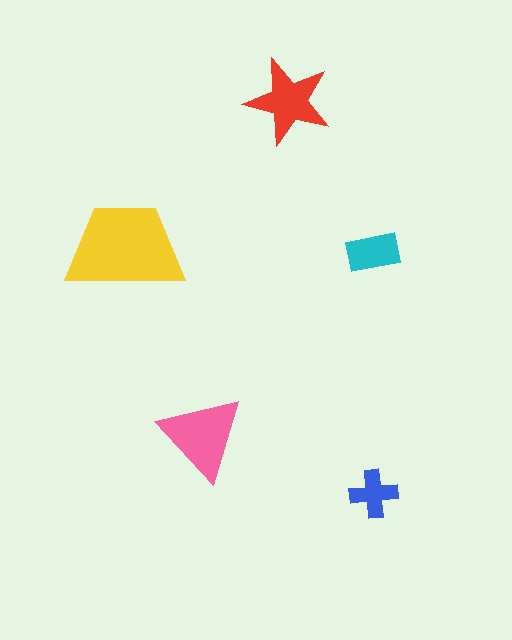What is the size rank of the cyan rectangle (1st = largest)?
4th.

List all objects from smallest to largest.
The blue cross, the cyan rectangle, the red star, the pink triangle, the yellow trapezoid.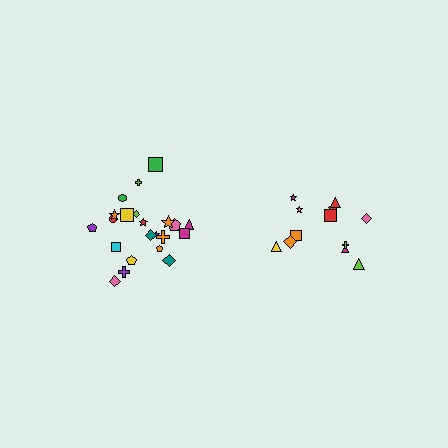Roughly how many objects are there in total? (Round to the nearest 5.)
Roughly 35 objects in total.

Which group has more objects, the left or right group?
The left group.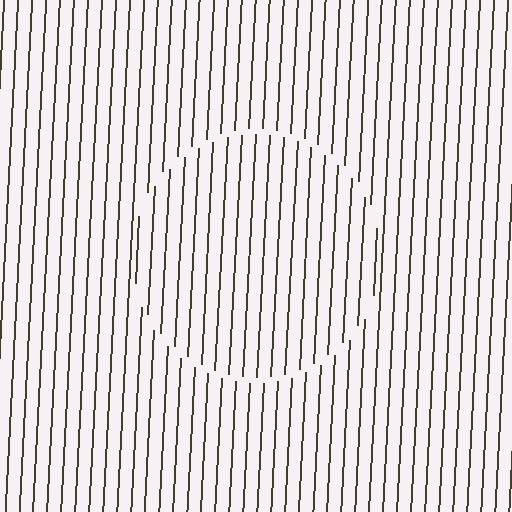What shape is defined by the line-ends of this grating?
An illusory circle. The interior of the shape contains the same grating, shifted by half a period — the contour is defined by the phase discontinuity where line-ends from the inner and outer gratings abut.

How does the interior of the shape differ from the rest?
The interior of the shape contains the same grating, shifted by half a period — the contour is defined by the phase discontinuity where line-ends from the inner and outer gratings abut.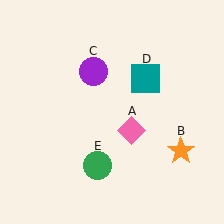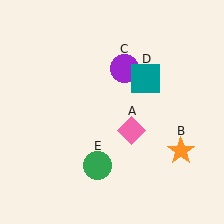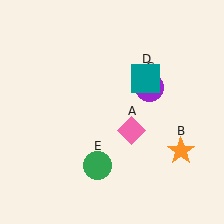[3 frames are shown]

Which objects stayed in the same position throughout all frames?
Pink diamond (object A) and orange star (object B) and teal square (object D) and green circle (object E) remained stationary.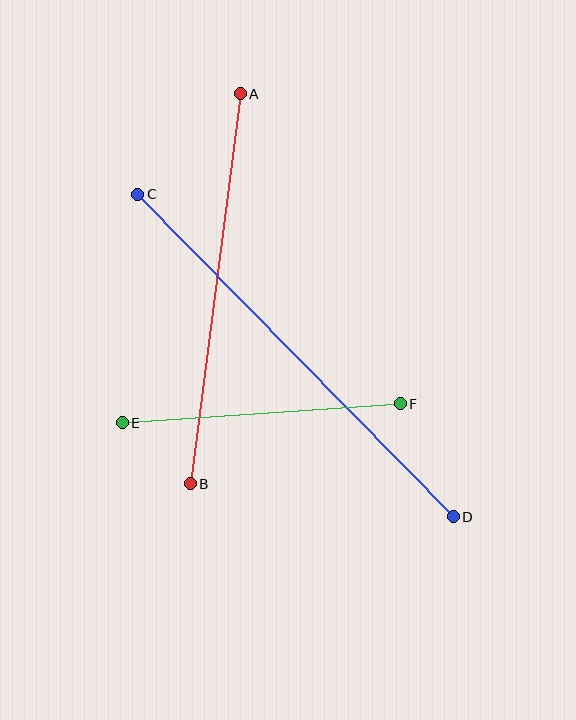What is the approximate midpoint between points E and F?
The midpoint is at approximately (261, 413) pixels.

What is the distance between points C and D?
The distance is approximately 451 pixels.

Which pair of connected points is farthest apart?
Points C and D are farthest apart.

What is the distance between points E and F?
The distance is approximately 278 pixels.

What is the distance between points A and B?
The distance is approximately 393 pixels.